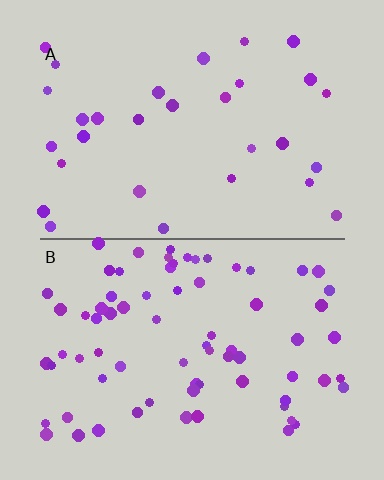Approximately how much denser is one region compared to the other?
Approximately 2.4× — region B over region A.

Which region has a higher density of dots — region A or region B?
B (the bottom).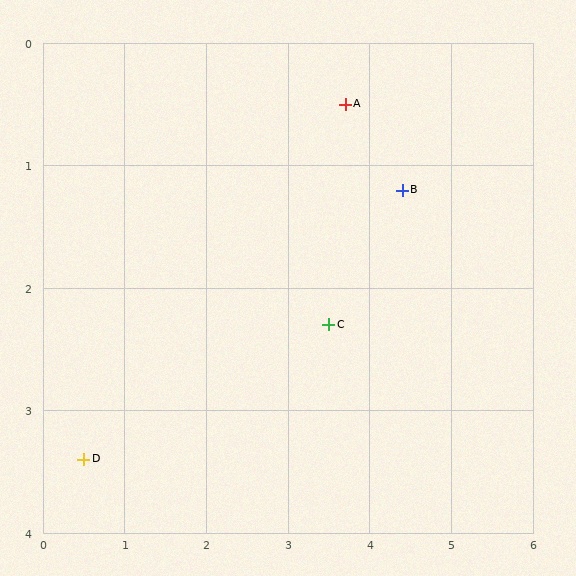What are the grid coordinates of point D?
Point D is at approximately (0.5, 3.4).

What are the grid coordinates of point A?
Point A is at approximately (3.7, 0.5).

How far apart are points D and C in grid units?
Points D and C are about 3.2 grid units apart.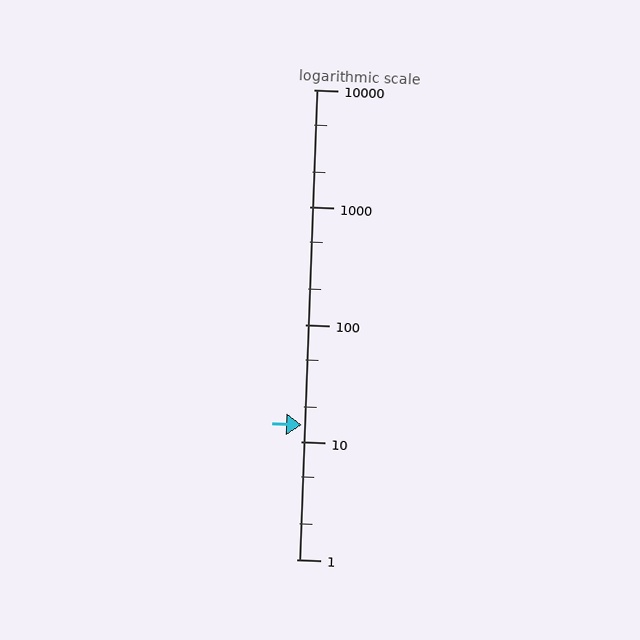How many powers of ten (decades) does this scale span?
The scale spans 4 decades, from 1 to 10000.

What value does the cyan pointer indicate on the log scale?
The pointer indicates approximately 14.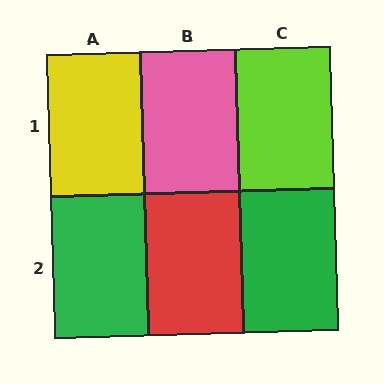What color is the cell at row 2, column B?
Red.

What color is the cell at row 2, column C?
Green.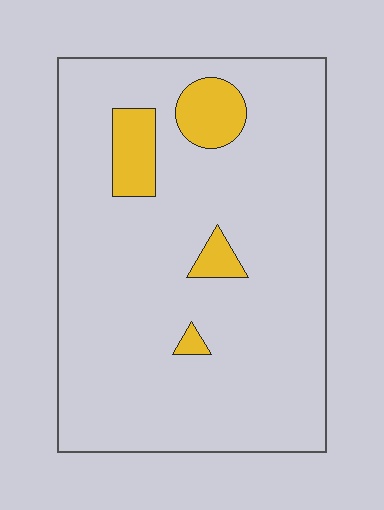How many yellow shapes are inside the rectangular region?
4.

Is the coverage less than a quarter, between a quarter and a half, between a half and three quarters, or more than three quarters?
Less than a quarter.